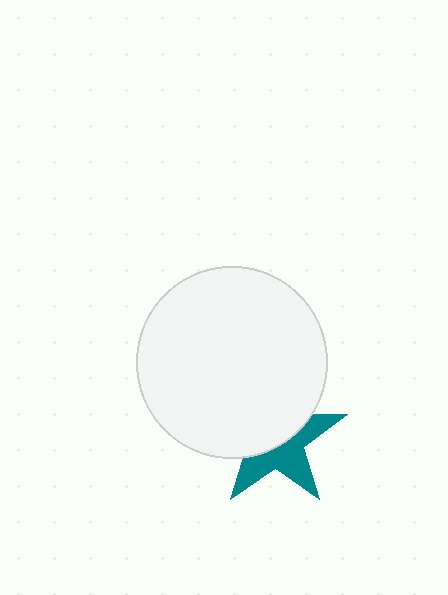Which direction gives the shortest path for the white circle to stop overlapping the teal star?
Moving up gives the shortest separation.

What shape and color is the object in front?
The object in front is a white circle.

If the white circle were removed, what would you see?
You would see the complete teal star.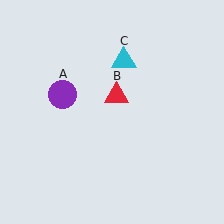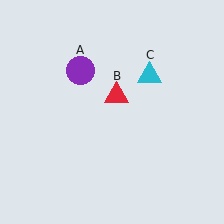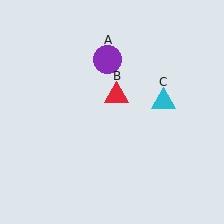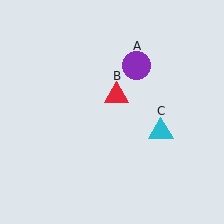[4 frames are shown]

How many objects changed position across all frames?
2 objects changed position: purple circle (object A), cyan triangle (object C).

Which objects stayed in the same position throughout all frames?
Red triangle (object B) remained stationary.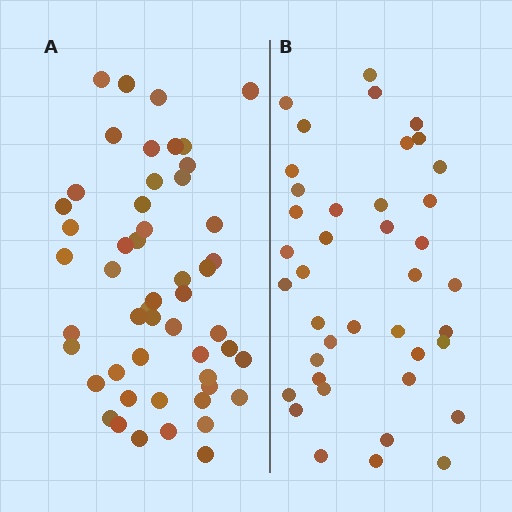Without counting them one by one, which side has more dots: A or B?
Region A (the left region) has more dots.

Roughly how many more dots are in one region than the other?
Region A has roughly 12 or so more dots than region B.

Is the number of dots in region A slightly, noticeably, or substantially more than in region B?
Region A has noticeably more, but not dramatically so. The ratio is roughly 1.3 to 1.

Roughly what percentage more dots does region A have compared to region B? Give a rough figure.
About 30% more.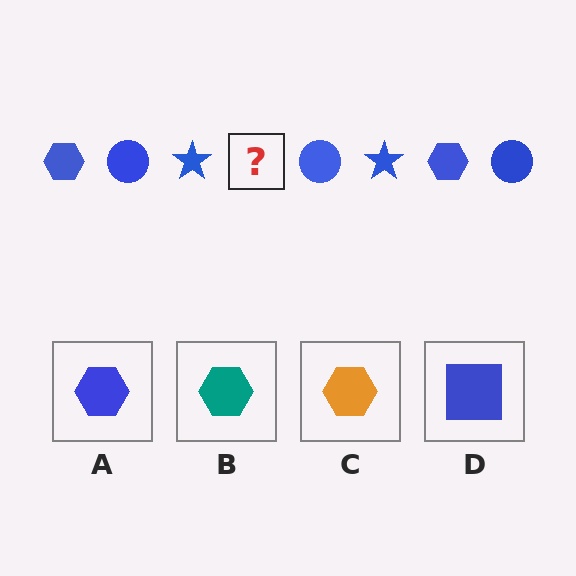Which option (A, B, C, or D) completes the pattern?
A.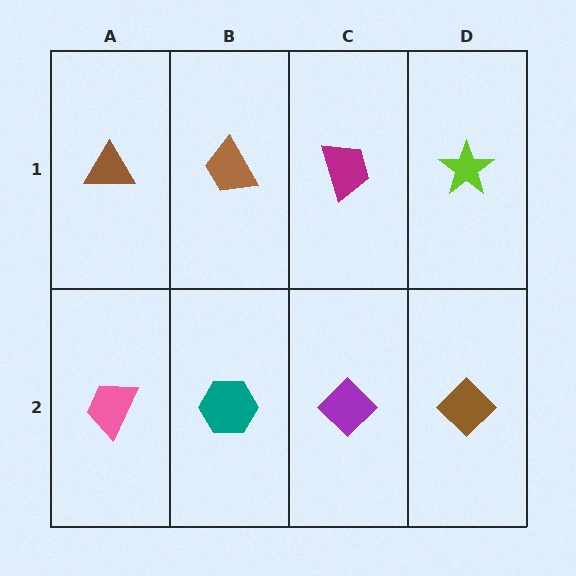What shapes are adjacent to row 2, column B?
A brown trapezoid (row 1, column B), a pink trapezoid (row 2, column A), a purple diamond (row 2, column C).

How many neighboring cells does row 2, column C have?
3.